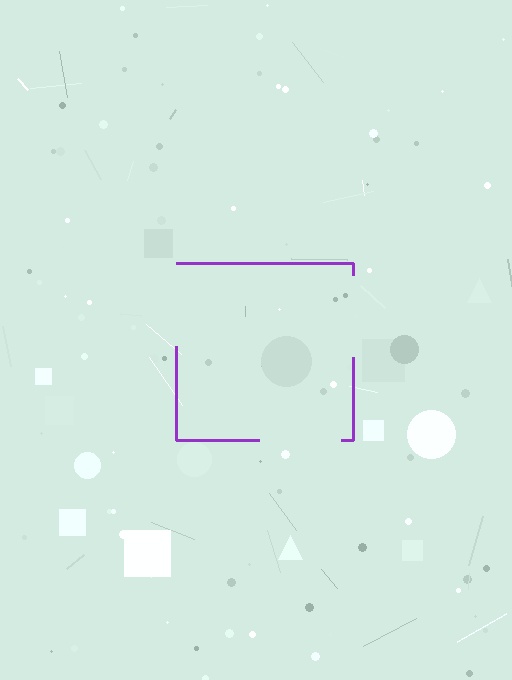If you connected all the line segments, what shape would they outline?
They would outline a square.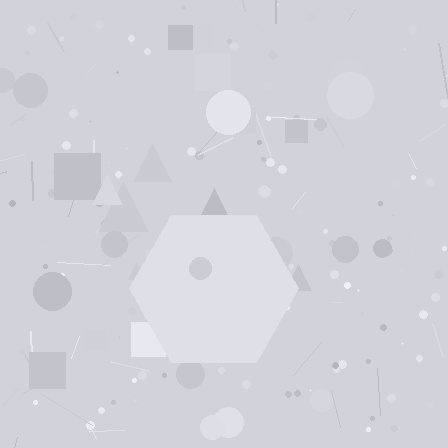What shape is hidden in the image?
A hexagon is hidden in the image.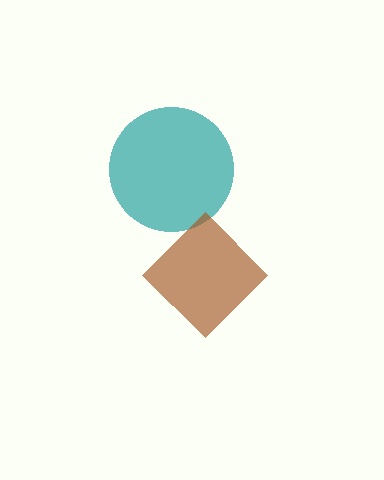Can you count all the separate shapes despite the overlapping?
Yes, there are 2 separate shapes.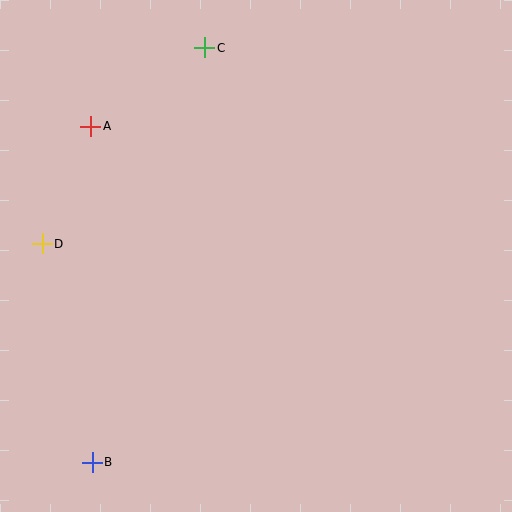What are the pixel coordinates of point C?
Point C is at (204, 48).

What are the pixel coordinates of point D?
Point D is at (42, 244).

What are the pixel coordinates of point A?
Point A is at (91, 126).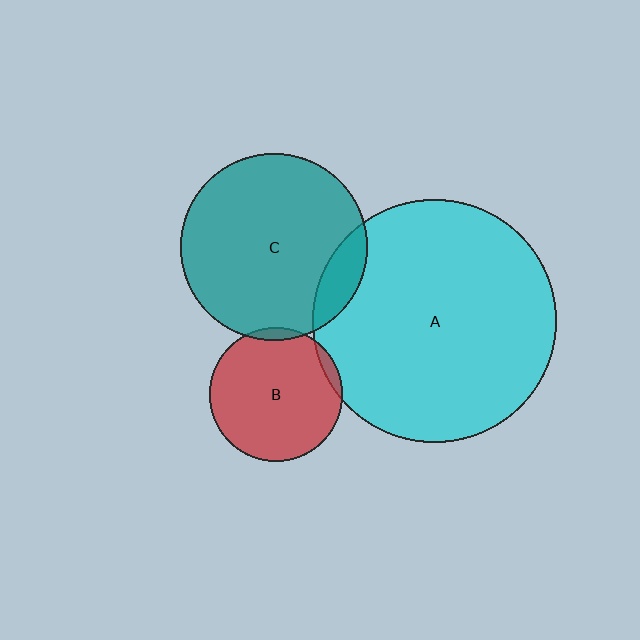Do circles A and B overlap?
Yes.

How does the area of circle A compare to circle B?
Approximately 3.3 times.